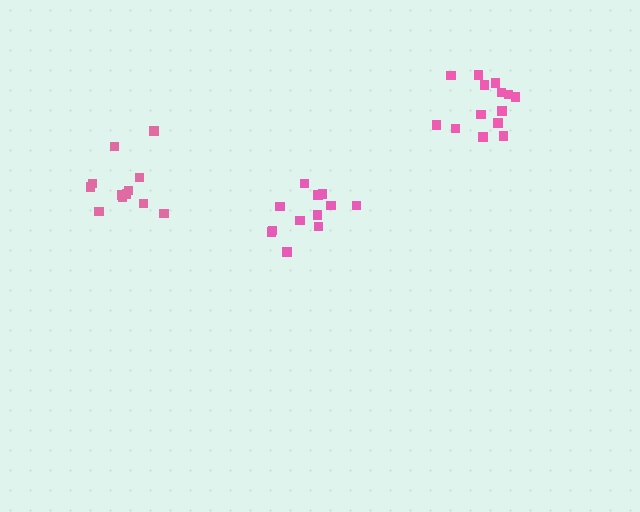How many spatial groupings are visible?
There are 3 spatial groupings.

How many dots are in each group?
Group 1: 12 dots, Group 2: 12 dots, Group 3: 14 dots (38 total).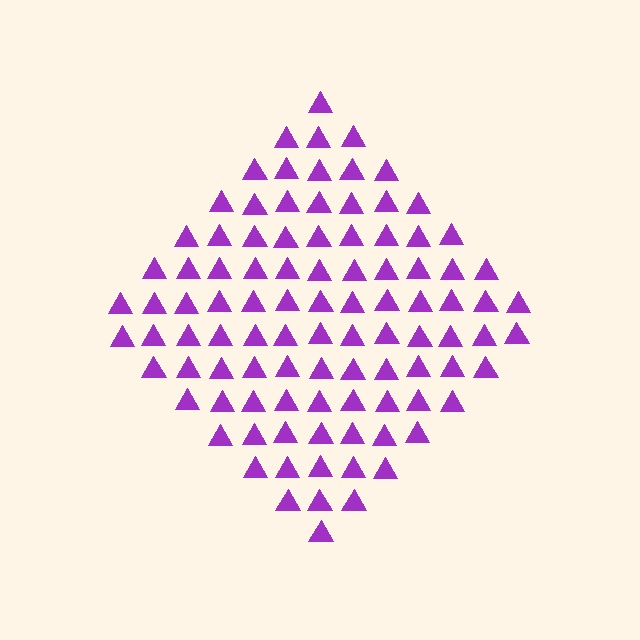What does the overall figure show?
The overall figure shows a diamond.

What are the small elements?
The small elements are triangles.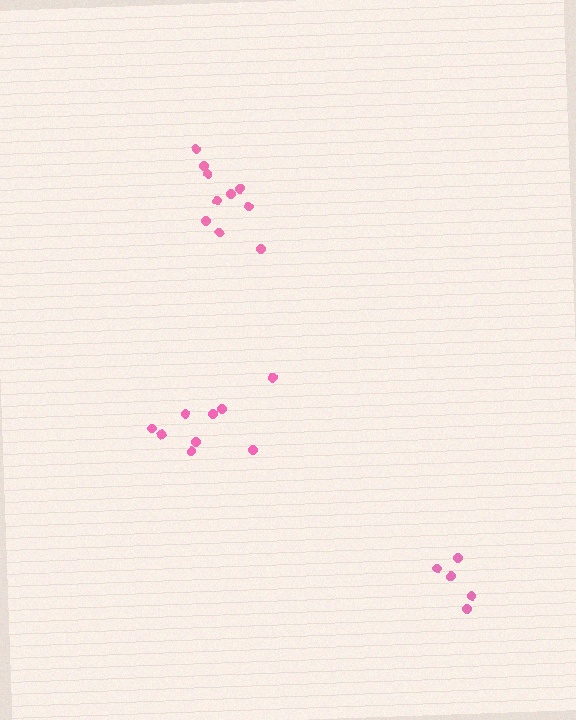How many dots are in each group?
Group 1: 9 dots, Group 2: 5 dots, Group 3: 10 dots (24 total).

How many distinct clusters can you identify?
There are 3 distinct clusters.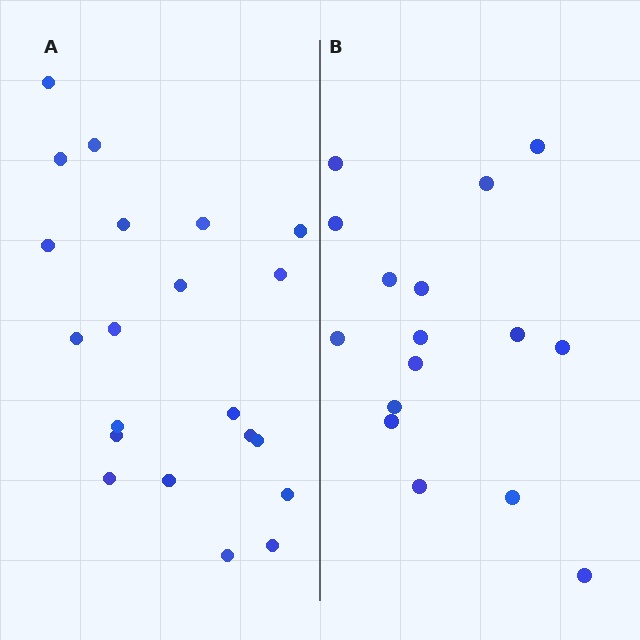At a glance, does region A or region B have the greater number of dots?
Region A (the left region) has more dots.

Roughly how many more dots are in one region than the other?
Region A has about 5 more dots than region B.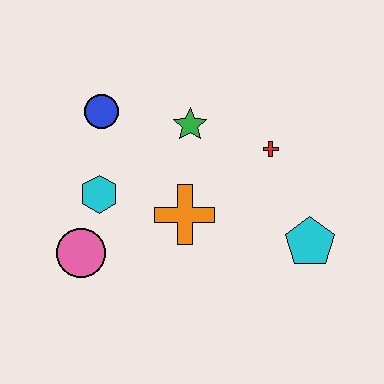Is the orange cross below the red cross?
Yes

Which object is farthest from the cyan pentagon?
The blue circle is farthest from the cyan pentagon.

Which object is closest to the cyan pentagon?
The red cross is closest to the cyan pentagon.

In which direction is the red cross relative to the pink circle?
The red cross is to the right of the pink circle.